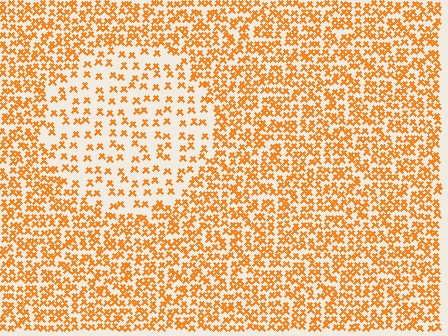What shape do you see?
I see a circle.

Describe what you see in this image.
The image contains small orange elements arranged at two different densities. A circle-shaped region is visible where the elements are less densely packed than the surrounding area.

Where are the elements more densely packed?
The elements are more densely packed outside the circle boundary.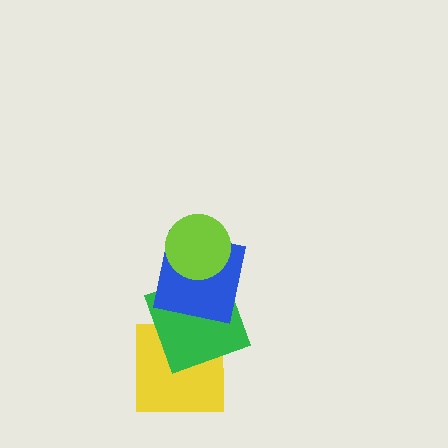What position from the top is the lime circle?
The lime circle is 1st from the top.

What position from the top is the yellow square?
The yellow square is 4th from the top.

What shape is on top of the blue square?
The lime circle is on top of the blue square.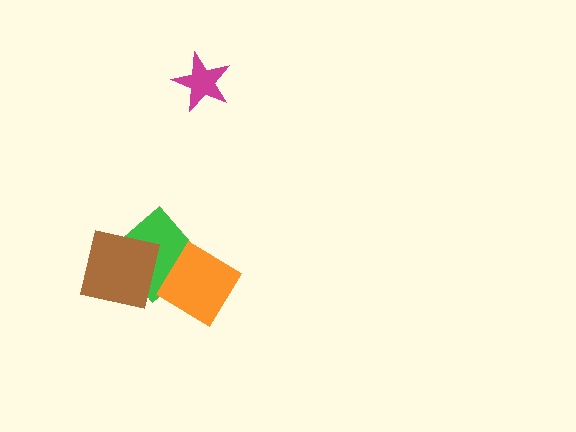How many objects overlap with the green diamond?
2 objects overlap with the green diamond.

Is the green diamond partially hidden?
Yes, it is partially covered by another shape.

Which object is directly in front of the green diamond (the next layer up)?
The brown square is directly in front of the green diamond.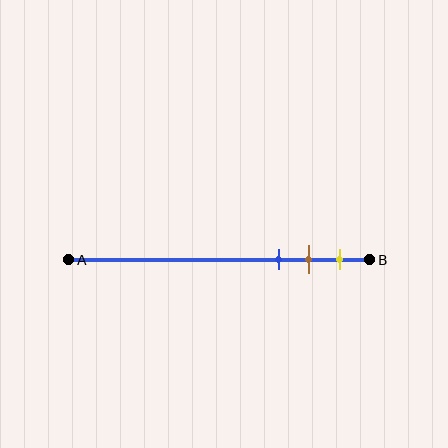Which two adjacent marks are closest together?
The brown and yellow marks are the closest adjacent pair.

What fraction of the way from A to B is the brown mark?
The brown mark is approximately 80% (0.8) of the way from A to B.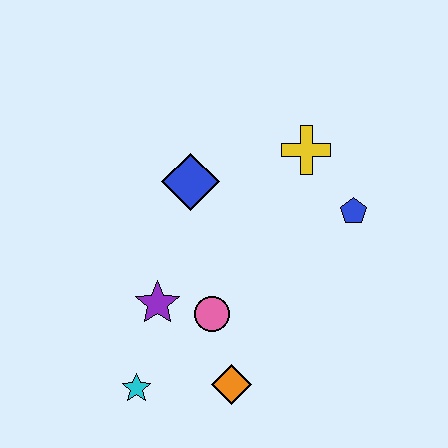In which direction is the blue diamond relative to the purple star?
The blue diamond is above the purple star.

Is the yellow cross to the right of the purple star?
Yes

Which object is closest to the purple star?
The pink circle is closest to the purple star.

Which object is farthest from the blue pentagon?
The cyan star is farthest from the blue pentagon.